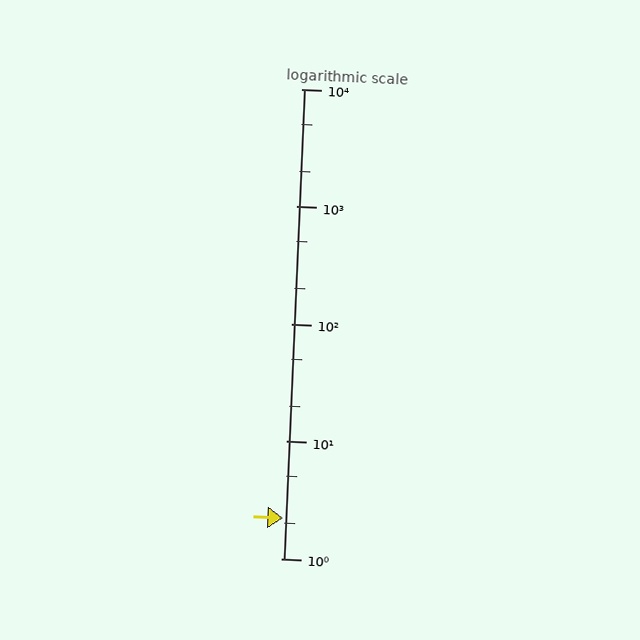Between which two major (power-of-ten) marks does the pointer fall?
The pointer is between 1 and 10.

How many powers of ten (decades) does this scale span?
The scale spans 4 decades, from 1 to 10000.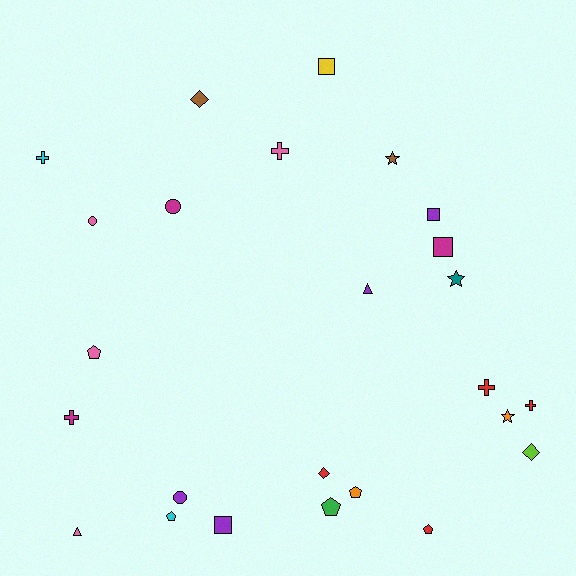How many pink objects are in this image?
There are 4 pink objects.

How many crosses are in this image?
There are 5 crosses.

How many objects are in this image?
There are 25 objects.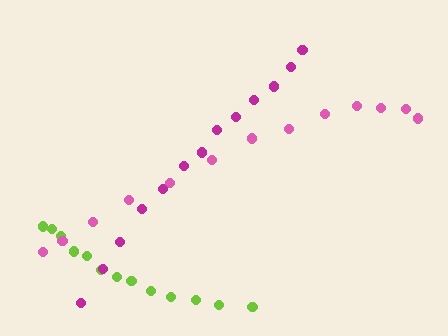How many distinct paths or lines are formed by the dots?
There are 3 distinct paths.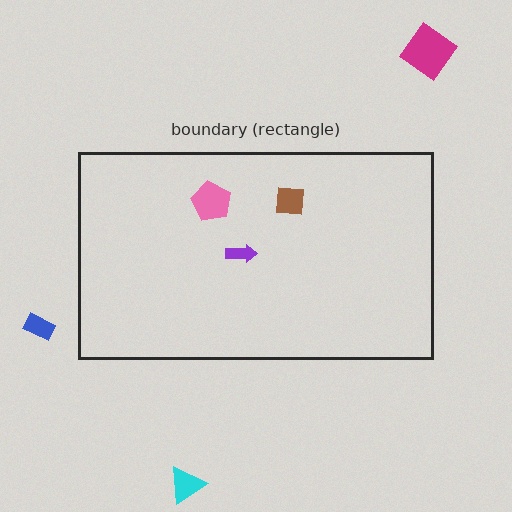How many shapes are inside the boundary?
3 inside, 3 outside.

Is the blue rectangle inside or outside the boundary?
Outside.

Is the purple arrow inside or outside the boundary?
Inside.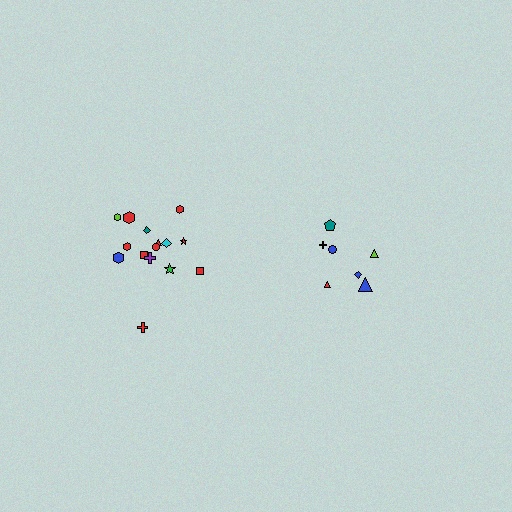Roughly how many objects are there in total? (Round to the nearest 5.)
Roughly 20 objects in total.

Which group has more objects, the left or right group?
The left group.